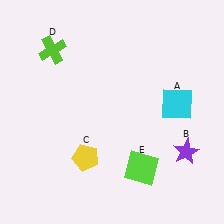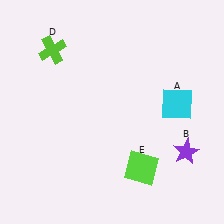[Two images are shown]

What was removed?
The yellow pentagon (C) was removed in Image 2.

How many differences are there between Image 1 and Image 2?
There is 1 difference between the two images.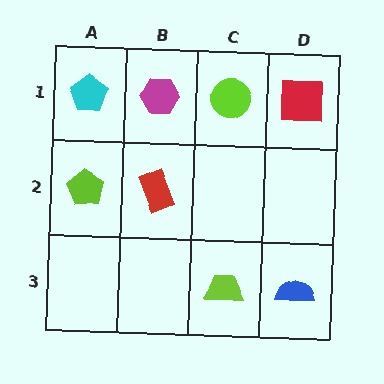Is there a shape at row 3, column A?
No, that cell is empty.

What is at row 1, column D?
A red square.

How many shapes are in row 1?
4 shapes.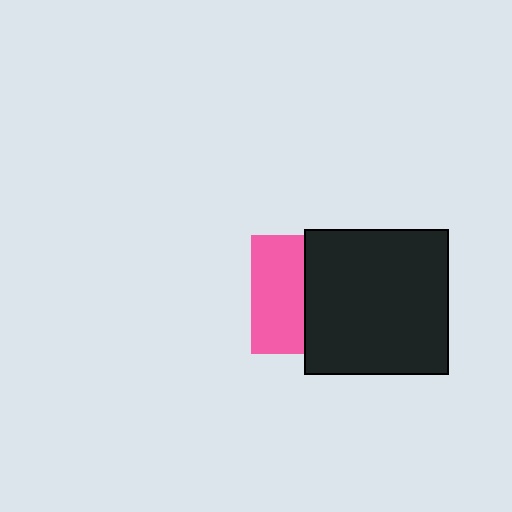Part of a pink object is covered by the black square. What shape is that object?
It is a square.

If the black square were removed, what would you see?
You would see the complete pink square.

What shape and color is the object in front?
The object in front is a black square.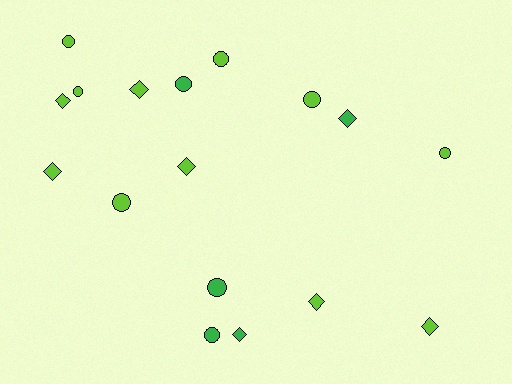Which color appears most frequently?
Lime, with 12 objects.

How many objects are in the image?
There are 17 objects.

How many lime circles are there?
There are 6 lime circles.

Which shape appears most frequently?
Circle, with 9 objects.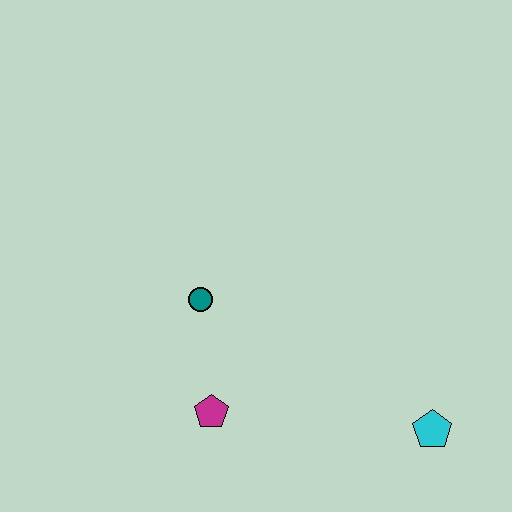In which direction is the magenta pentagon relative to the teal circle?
The magenta pentagon is below the teal circle.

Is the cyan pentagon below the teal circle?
Yes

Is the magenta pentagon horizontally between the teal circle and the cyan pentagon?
Yes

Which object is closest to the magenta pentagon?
The teal circle is closest to the magenta pentagon.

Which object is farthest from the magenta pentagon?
The cyan pentagon is farthest from the magenta pentagon.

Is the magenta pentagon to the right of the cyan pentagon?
No